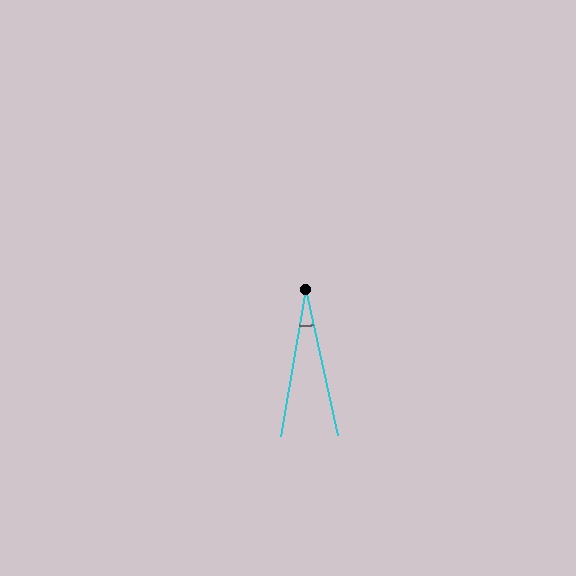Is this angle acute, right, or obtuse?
It is acute.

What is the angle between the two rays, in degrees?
Approximately 22 degrees.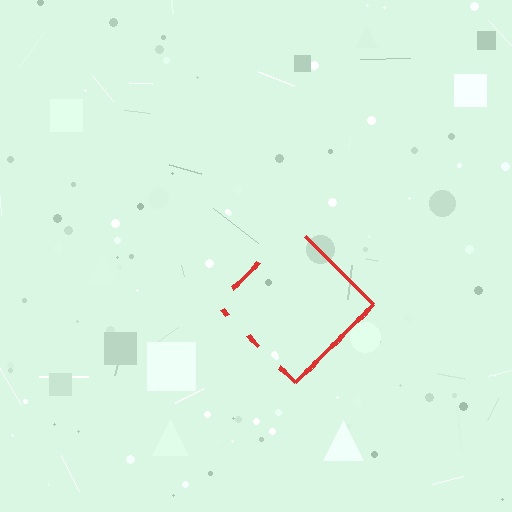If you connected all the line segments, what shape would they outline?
They would outline a diamond.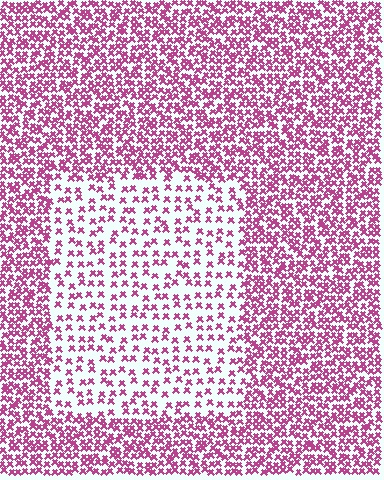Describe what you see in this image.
The image contains small magenta elements arranged at two different densities. A rectangle-shaped region is visible where the elements are less densely packed than the surrounding area.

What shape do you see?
I see a rectangle.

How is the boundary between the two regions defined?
The boundary is defined by a change in element density (approximately 2.2x ratio). All elements are the same color, size, and shape.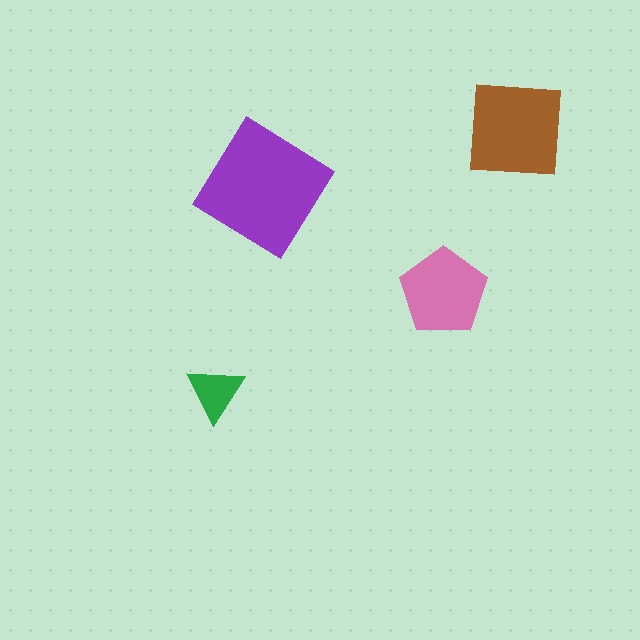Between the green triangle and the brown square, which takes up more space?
The brown square.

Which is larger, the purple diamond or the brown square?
The purple diamond.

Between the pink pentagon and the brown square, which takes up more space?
The brown square.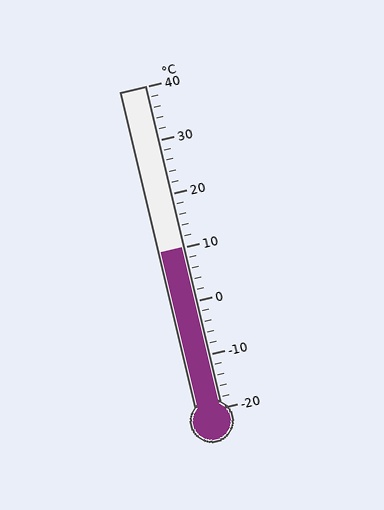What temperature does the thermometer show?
The thermometer shows approximately 10°C.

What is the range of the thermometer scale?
The thermometer scale ranges from -20°C to 40°C.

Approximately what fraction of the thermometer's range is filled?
The thermometer is filled to approximately 50% of its range.